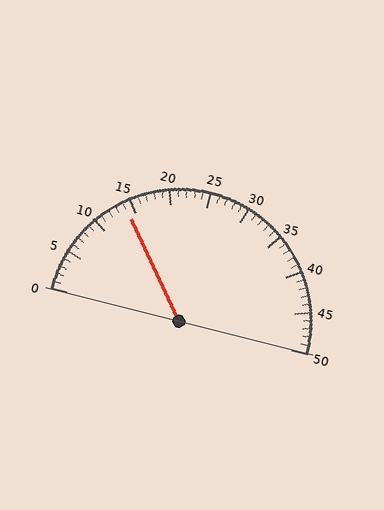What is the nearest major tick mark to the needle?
The nearest major tick mark is 15.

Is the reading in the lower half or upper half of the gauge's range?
The reading is in the lower half of the range (0 to 50).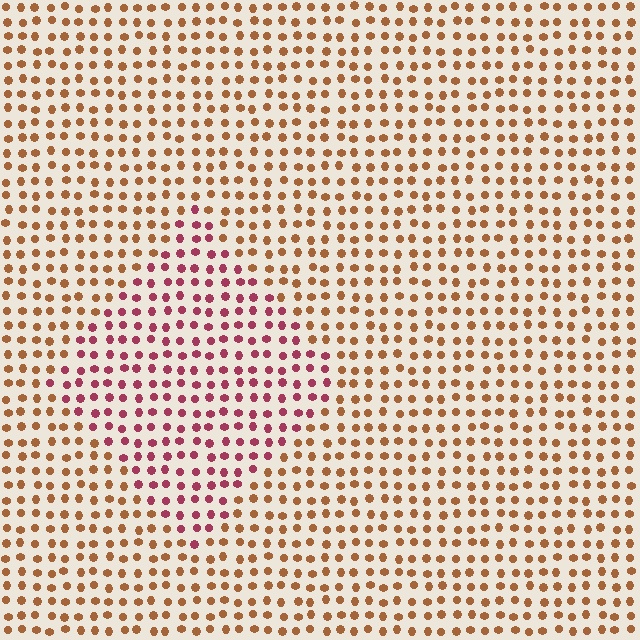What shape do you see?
I see a diamond.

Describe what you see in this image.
The image is filled with small brown elements in a uniform arrangement. A diamond-shaped region is visible where the elements are tinted to a slightly different hue, forming a subtle color boundary.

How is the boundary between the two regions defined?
The boundary is defined purely by a slight shift in hue (about 45 degrees). Spacing, size, and orientation are identical on both sides.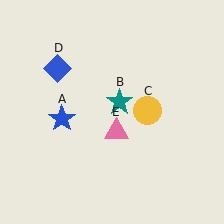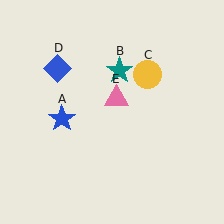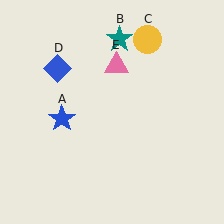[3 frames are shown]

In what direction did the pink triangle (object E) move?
The pink triangle (object E) moved up.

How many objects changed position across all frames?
3 objects changed position: teal star (object B), yellow circle (object C), pink triangle (object E).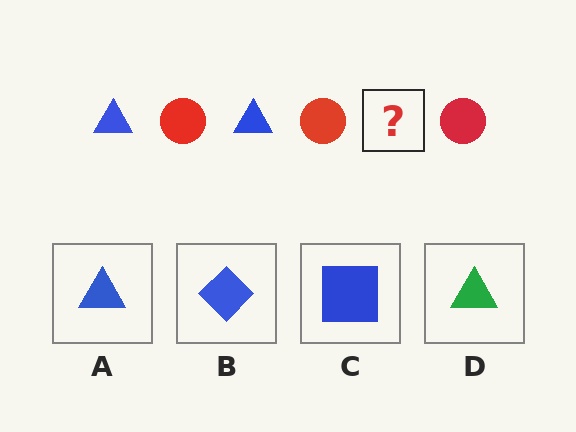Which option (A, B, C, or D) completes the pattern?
A.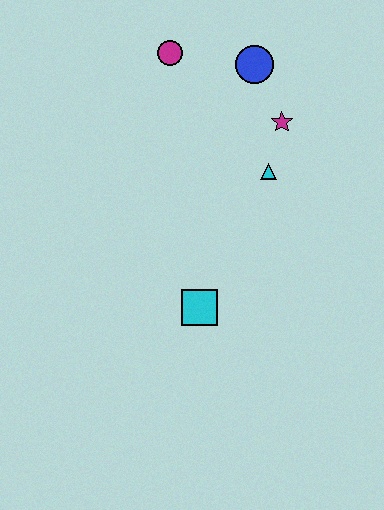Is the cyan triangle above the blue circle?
No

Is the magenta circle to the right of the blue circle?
No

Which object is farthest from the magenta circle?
The cyan square is farthest from the magenta circle.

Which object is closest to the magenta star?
The cyan triangle is closest to the magenta star.